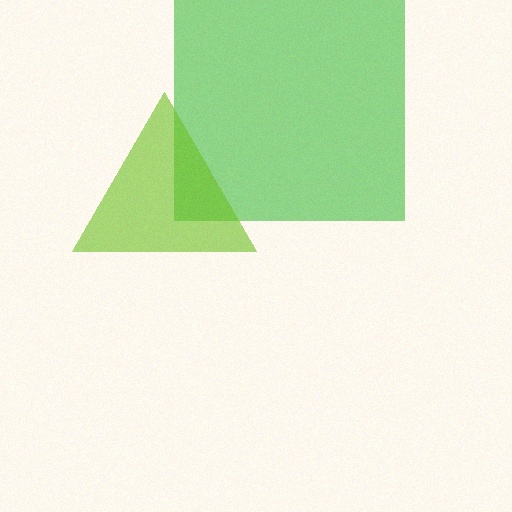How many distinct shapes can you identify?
There are 2 distinct shapes: a green square, a lime triangle.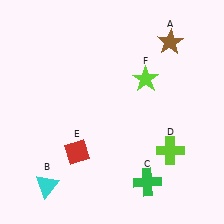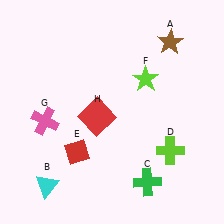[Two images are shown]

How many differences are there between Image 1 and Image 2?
There are 2 differences between the two images.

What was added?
A pink cross (G), a red square (H) were added in Image 2.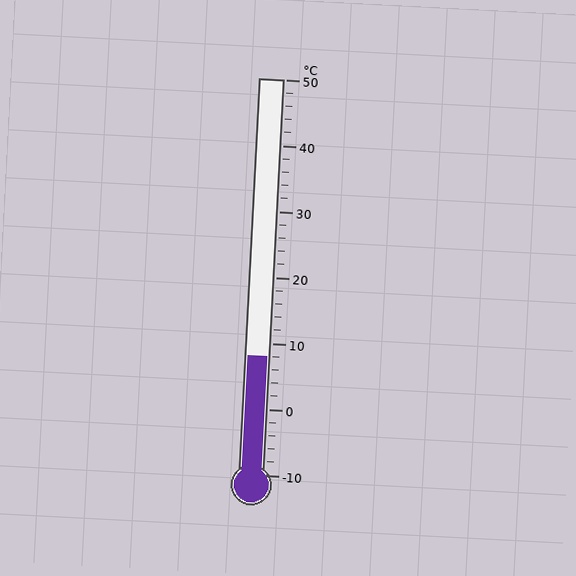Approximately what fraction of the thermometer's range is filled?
The thermometer is filled to approximately 30% of its range.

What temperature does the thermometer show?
The thermometer shows approximately 8°C.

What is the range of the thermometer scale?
The thermometer scale ranges from -10°C to 50°C.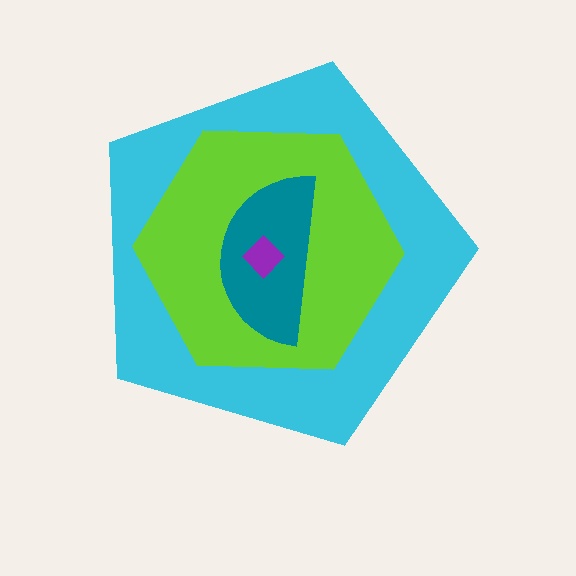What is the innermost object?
The purple diamond.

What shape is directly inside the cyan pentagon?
The lime hexagon.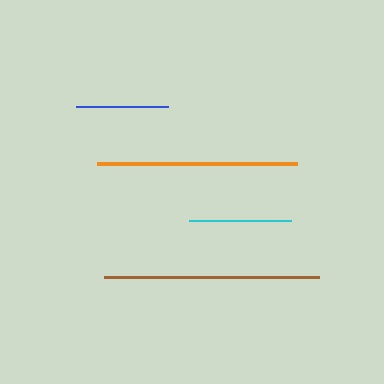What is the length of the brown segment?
The brown segment is approximately 216 pixels long.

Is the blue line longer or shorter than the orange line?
The orange line is longer than the blue line.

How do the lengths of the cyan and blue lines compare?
The cyan and blue lines are approximately the same length.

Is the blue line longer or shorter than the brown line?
The brown line is longer than the blue line.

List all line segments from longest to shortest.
From longest to shortest: brown, orange, cyan, blue.